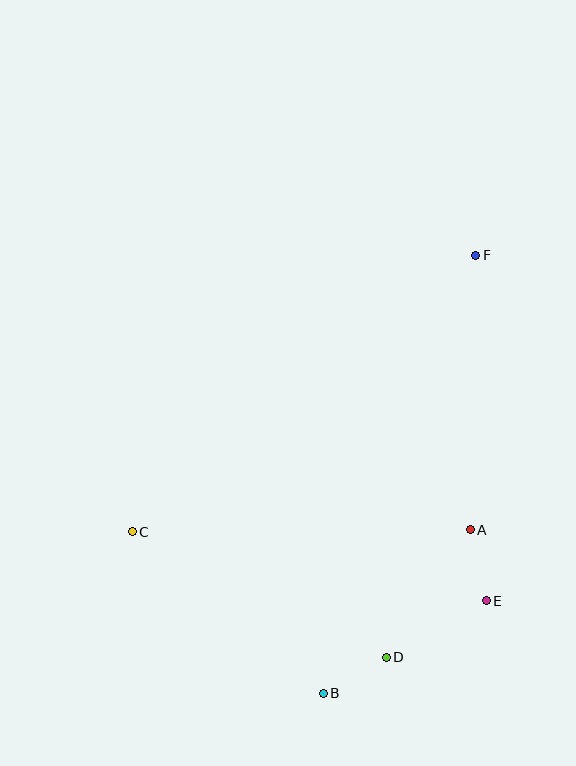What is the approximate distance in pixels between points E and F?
The distance between E and F is approximately 346 pixels.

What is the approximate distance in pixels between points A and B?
The distance between A and B is approximately 220 pixels.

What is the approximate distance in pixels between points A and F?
The distance between A and F is approximately 274 pixels.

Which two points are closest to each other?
Points B and D are closest to each other.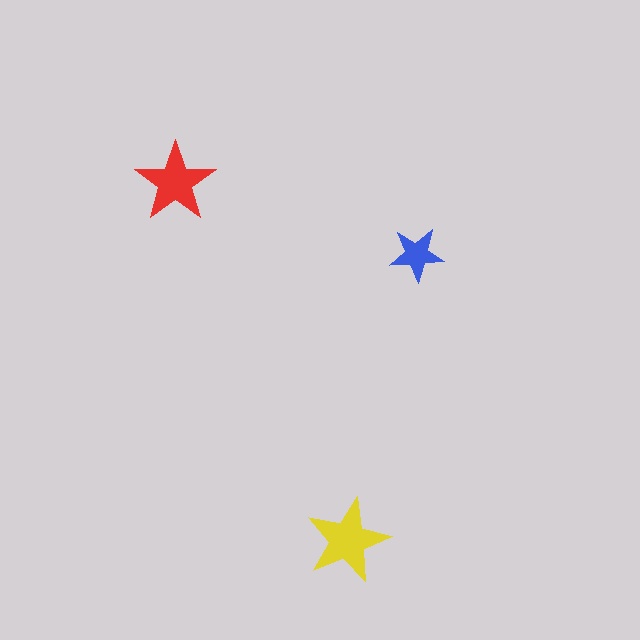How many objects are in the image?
There are 3 objects in the image.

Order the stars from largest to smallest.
the yellow one, the red one, the blue one.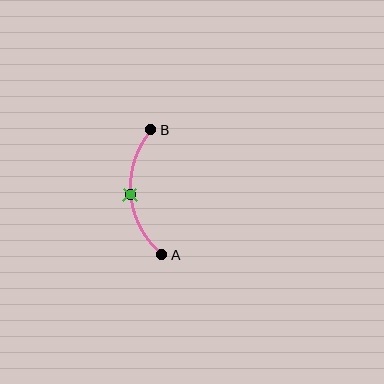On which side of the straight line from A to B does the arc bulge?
The arc bulges to the left of the straight line connecting A and B.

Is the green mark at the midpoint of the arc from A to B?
Yes. The green mark lies on the arc at equal arc-length from both A and B — it is the arc midpoint.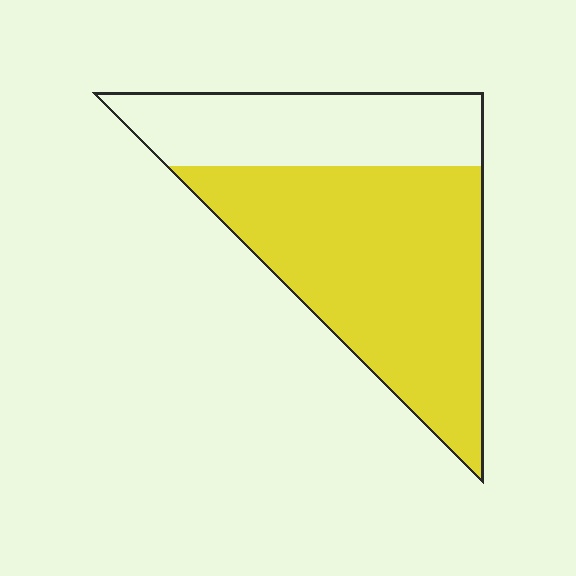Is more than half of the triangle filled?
Yes.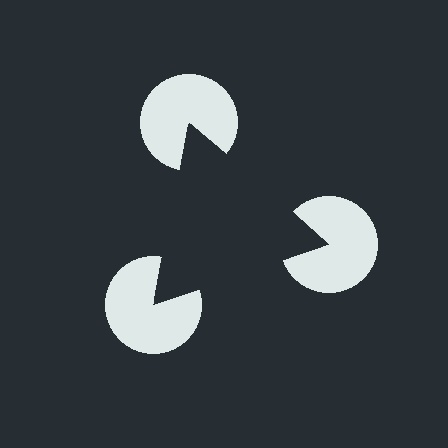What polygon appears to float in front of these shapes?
An illusory triangle — its edges are inferred from the aligned wedge cuts in the pac-man discs, not physically drawn.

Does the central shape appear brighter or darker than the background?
It typically appears slightly darker than the background, even though no actual brightness change is drawn.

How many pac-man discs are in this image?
There are 3 — one at each vertex of the illusory triangle.